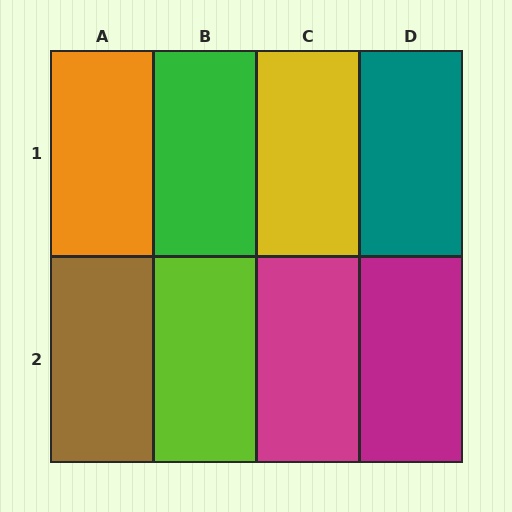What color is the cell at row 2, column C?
Magenta.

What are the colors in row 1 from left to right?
Orange, green, yellow, teal.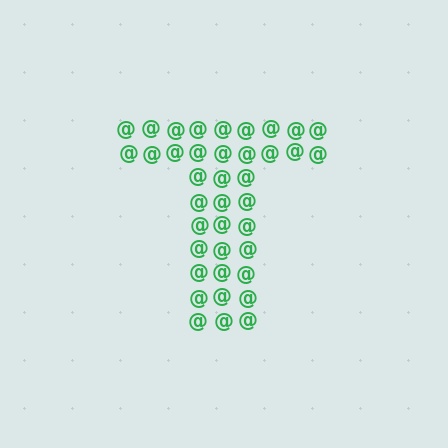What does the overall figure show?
The overall figure shows the letter T.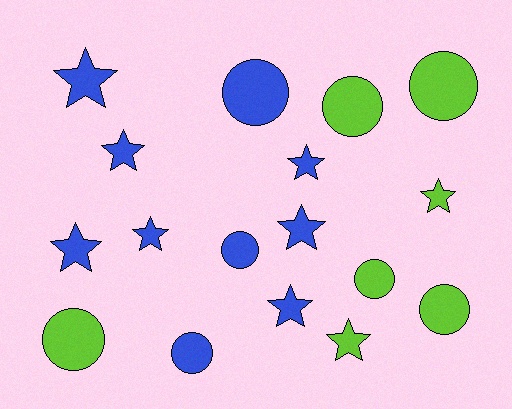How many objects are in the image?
There are 17 objects.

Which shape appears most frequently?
Star, with 9 objects.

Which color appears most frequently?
Blue, with 10 objects.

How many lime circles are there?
There are 5 lime circles.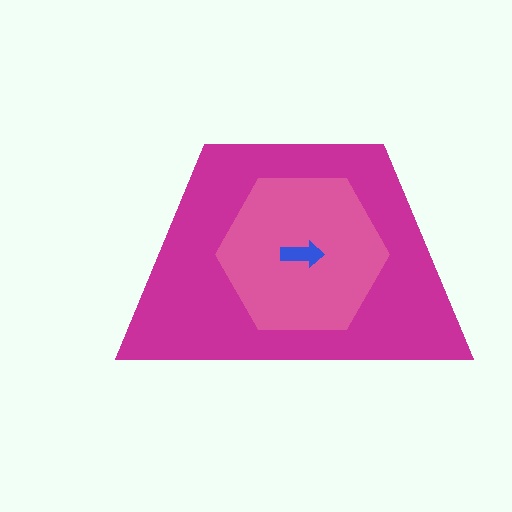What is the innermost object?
The blue arrow.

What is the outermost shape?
The magenta trapezoid.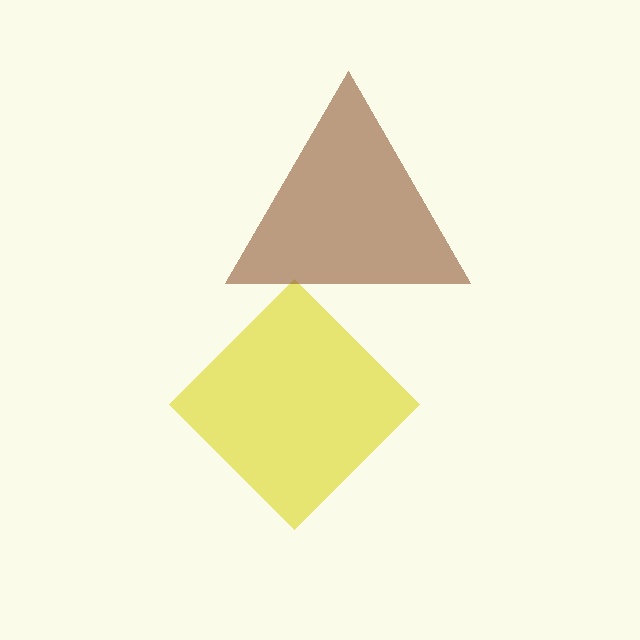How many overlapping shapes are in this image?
There are 2 overlapping shapes in the image.